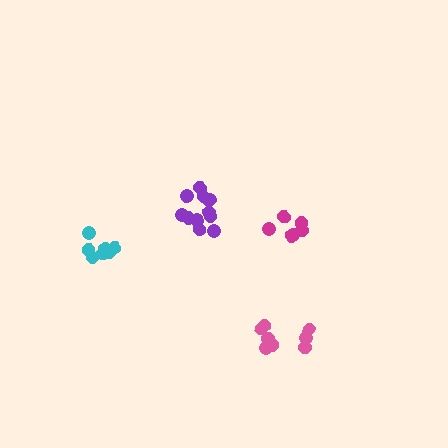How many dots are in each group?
Group 1: 11 dots, Group 2: 8 dots, Group 3: 6 dots, Group 4: 7 dots (32 total).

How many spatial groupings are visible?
There are 4 spatial groupings.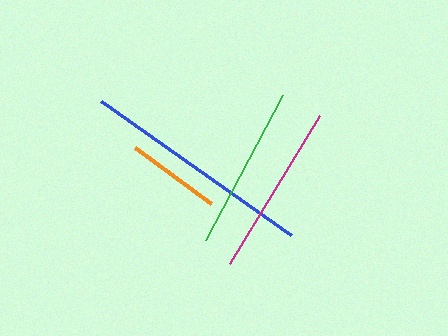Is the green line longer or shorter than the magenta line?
The magenta line is longer than the green line.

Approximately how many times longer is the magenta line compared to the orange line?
The magenta line is approximately 1.8 times the length of the orange line.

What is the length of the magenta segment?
The magenta segment is approximately 173 pixels long.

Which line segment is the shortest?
The orange line is the shortest at approximately 94 pixels.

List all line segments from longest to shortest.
From longest to shortest: blue, magenta, green, orange.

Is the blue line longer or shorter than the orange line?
The blue line is longer than the orange line.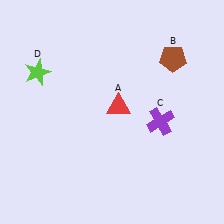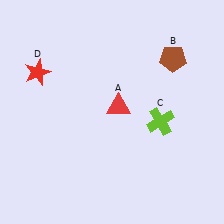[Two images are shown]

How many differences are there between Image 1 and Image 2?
There are 2 differences between the two images.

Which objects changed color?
C changed from purple to lime. D changed from lime to red.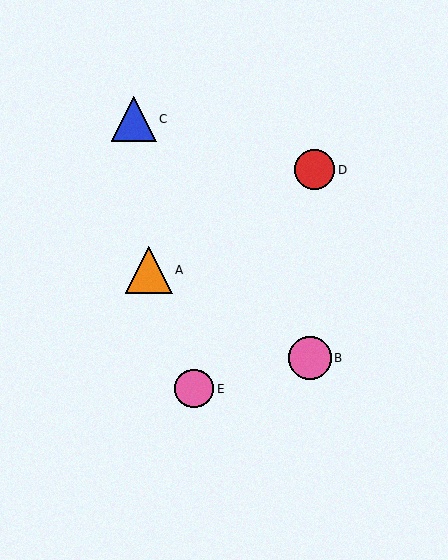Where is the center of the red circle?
The center of the red circle is at (315, 170).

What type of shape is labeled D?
Shape D is a red circle.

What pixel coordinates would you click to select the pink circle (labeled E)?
Click at (194, 389) to select the pink circle E.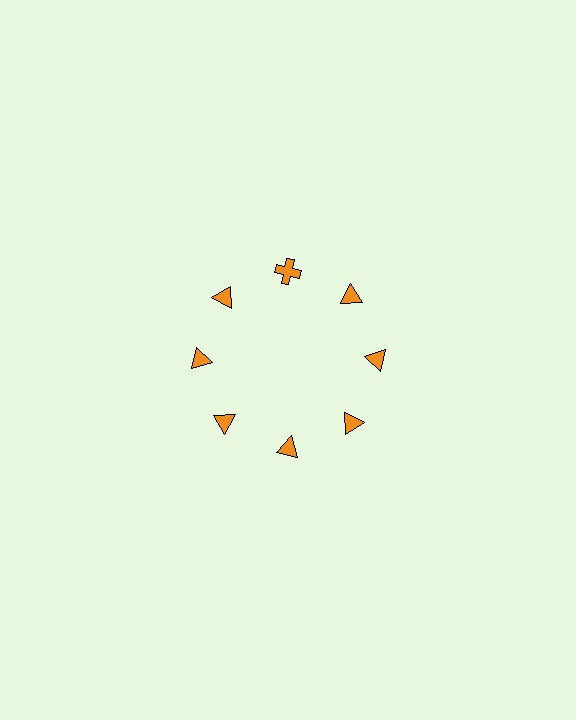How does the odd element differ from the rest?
It has a different shape: cross instead of triangle.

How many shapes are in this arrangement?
There are 8 shapes arranged in a ring pattern.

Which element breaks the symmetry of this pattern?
The orange cross at roughly the 12 o'clock position breaks the symmetry. All other shapes are orange triangles.